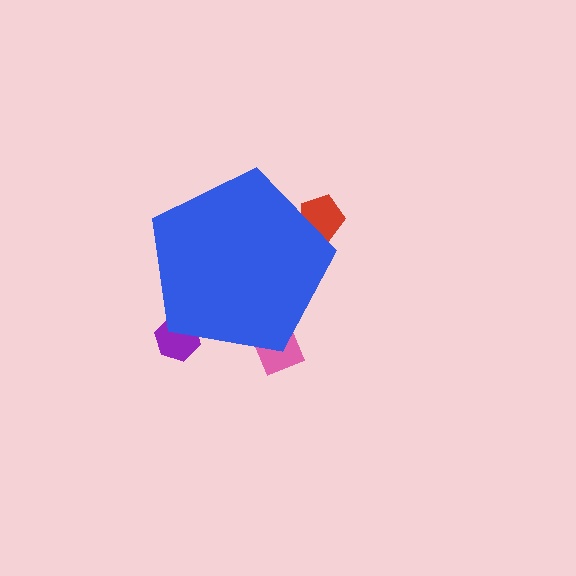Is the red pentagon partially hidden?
Yes, the red pentagon is partially hidden behind the blue pentagon.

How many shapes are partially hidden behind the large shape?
3 shapes are partially hidden.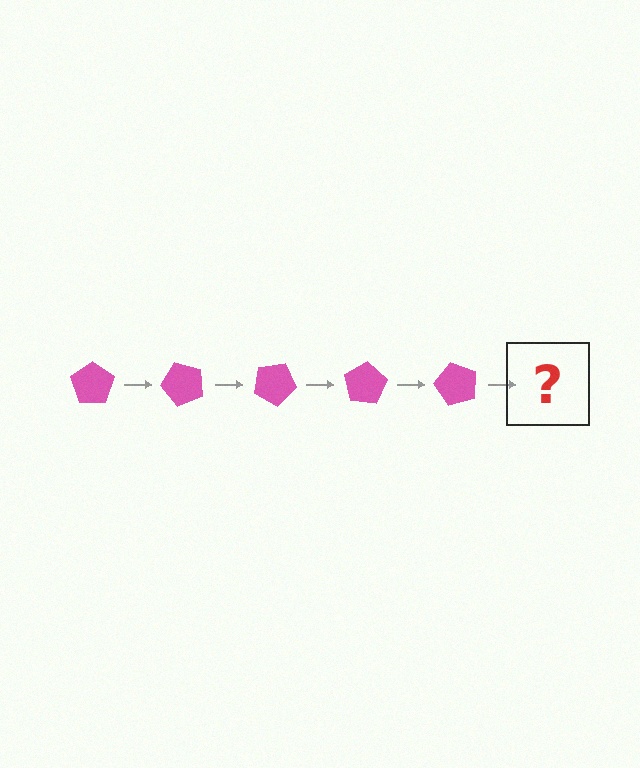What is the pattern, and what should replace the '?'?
The pattern is that the pentagon rotates 50 degrees each step. The '?' should be a pink pentagon rotated 250 degrees.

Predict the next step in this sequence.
The next step is a pink pentagon rotated 250 degrees.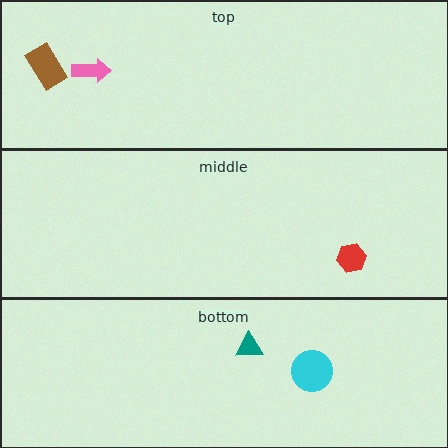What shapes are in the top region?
The brown rectangle, the pink arrow.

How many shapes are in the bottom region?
2.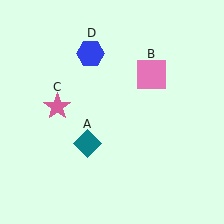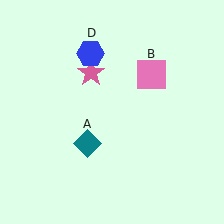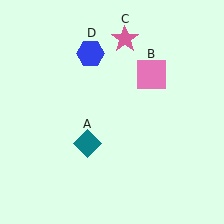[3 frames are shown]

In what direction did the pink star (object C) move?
The pink star (object C) moved up and to the right.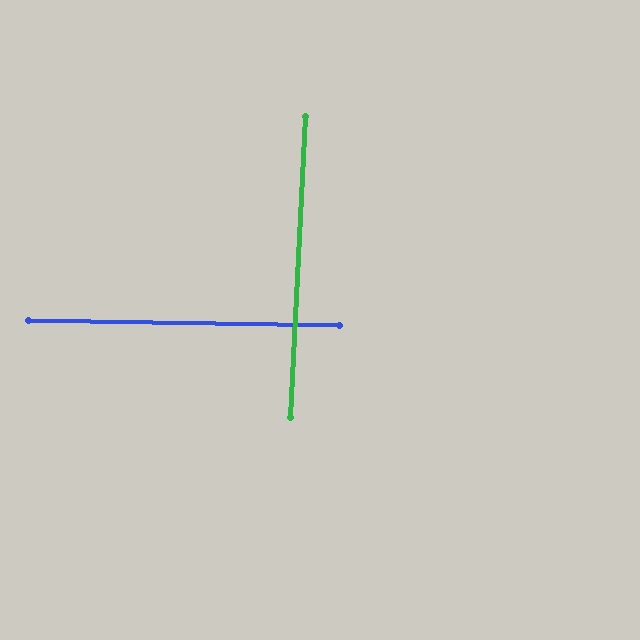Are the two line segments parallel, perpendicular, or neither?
Perpendicular — they meet at approximately 88°.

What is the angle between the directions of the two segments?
Approximately 88 degrees.